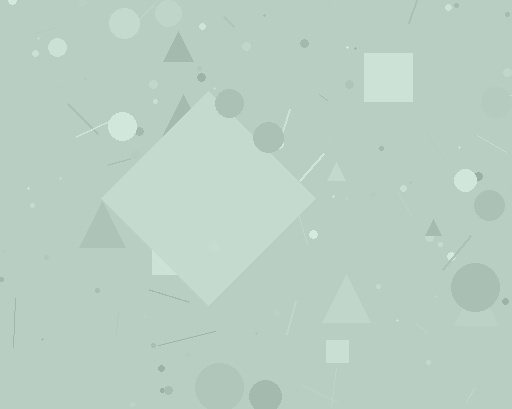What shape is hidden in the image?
A diamond is hidden in the image.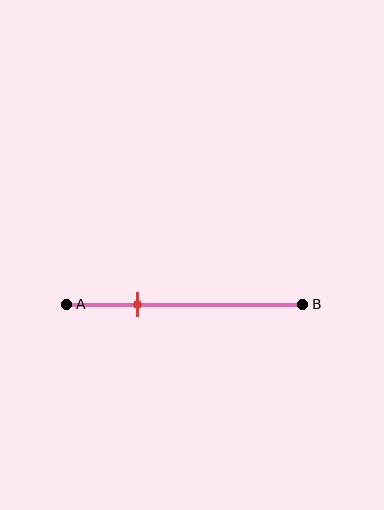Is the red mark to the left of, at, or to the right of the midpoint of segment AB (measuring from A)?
The red mark is to the left of the midpoint of segment AB.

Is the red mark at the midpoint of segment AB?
No, the mark is at about 30% from A, not at the 50% midpoint.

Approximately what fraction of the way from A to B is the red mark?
The red mark is approximately 30% of the way from A to B.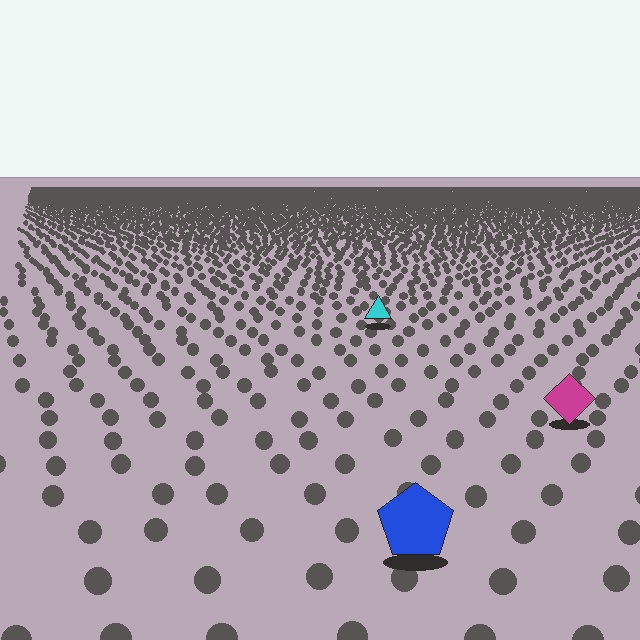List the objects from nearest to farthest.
From nearest to farthest: the blue pentagon, the magenta diamond, the cyan triangle.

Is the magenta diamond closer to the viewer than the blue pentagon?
No. The blue pentagon is closer — you can tell from the texture gradient: the ground texture is coarser near it.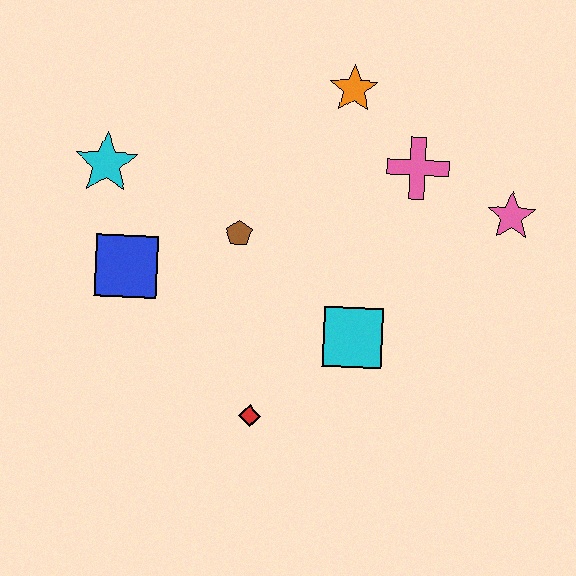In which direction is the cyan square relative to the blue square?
The cyan square is to the right of the blue square.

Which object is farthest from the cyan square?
The cyan star is farthest from the cyan square.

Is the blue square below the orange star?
Yes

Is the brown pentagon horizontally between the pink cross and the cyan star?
Yes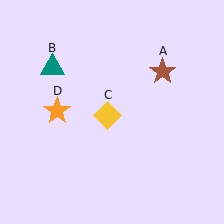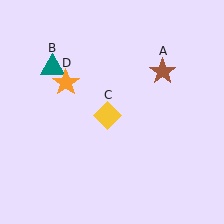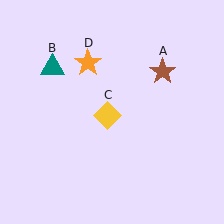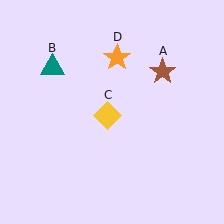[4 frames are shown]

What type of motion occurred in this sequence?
The orange star (object D) rotated clockwise around the center of the scene.